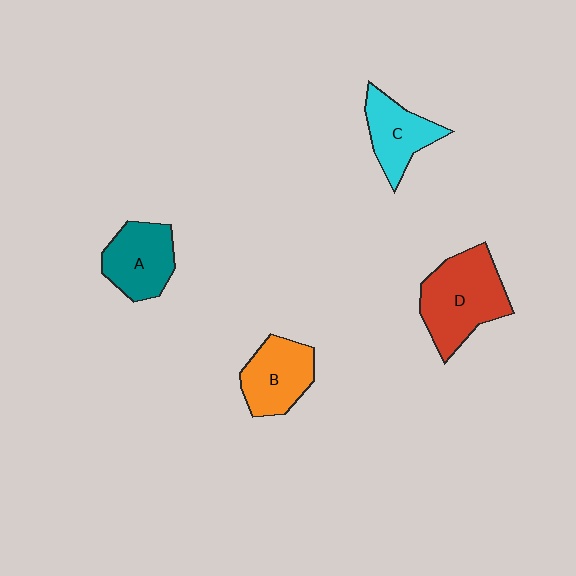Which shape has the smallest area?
Shape C (cyan).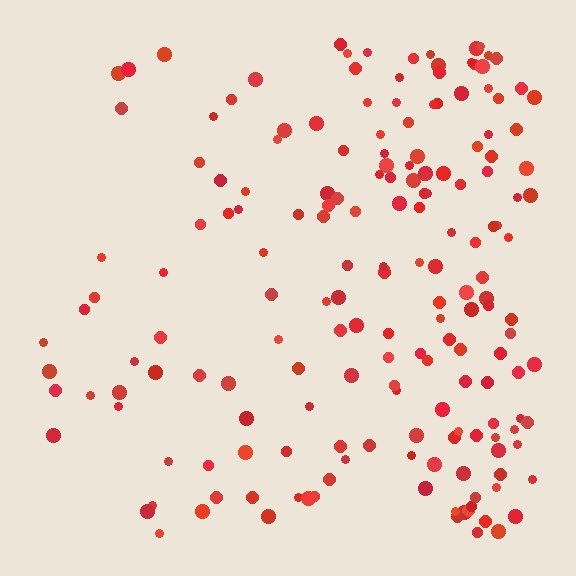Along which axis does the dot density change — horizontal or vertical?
Horizontal.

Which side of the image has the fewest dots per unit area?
The left.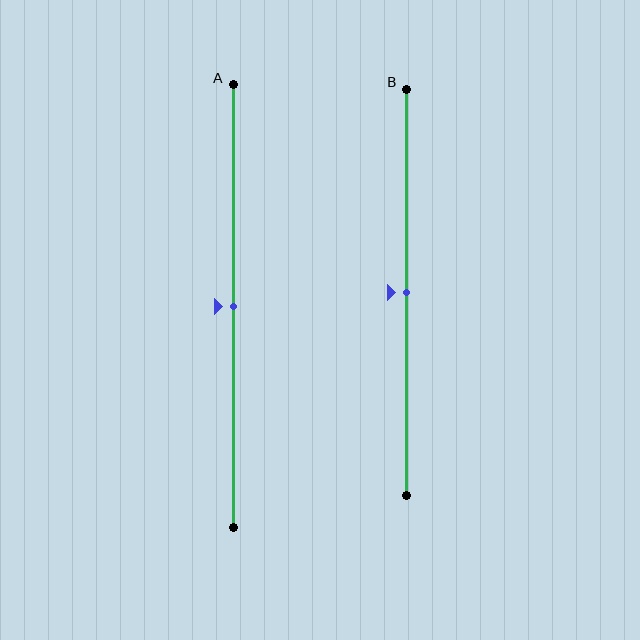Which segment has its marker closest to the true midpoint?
Segment A has its marker closest to the true midpoint.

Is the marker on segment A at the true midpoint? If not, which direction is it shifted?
Yes, the marker on segment A is at the true midpoint.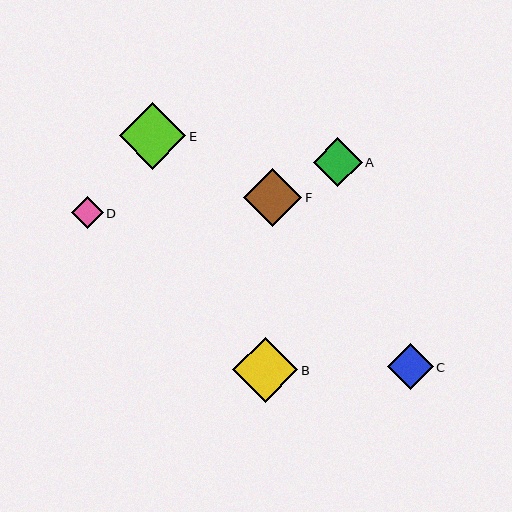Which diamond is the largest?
Diamond E is the largest with a size of approximately 67 pixels.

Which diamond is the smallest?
Diamond D is the smallest with a size of approximately 31 pixels.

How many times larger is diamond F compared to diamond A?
Diamond F is approximately 1.2 times the size of diamond A.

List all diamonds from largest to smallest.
From largest to smallest: E, B, F, A, C, D.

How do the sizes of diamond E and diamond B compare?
Diamond E and diamond B are approximately the same size.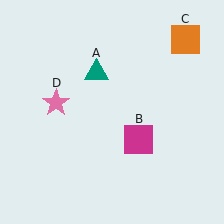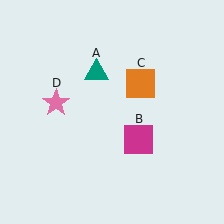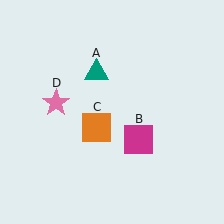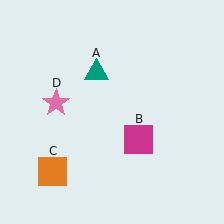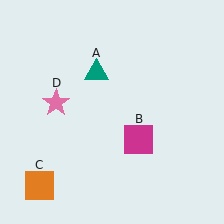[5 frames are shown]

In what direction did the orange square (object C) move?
The orange square (object C) moved down and to the left.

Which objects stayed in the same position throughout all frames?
Teal triangle (object A) and magenta square (object B) and pink star (object D) remained stationary.